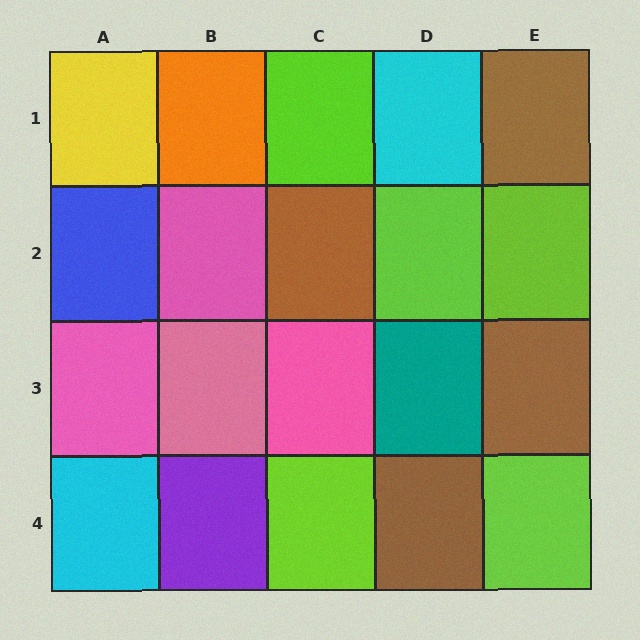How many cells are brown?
4 cells are brown.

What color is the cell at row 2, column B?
Pink.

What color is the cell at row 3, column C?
Pink.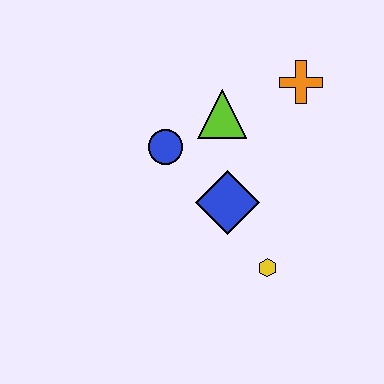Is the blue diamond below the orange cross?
Yes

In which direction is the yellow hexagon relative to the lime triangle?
The yellow hexagon is below the lime triangle.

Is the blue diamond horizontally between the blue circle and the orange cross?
Yes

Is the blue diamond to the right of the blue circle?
Yes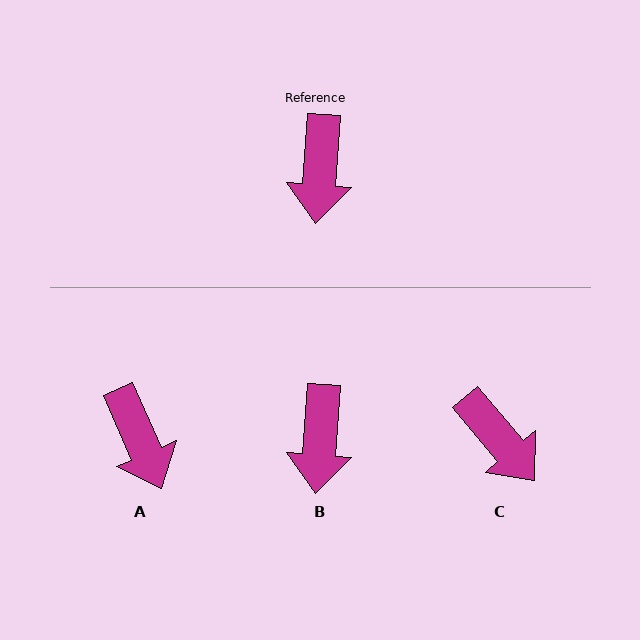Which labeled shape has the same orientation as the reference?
B.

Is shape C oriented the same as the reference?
No, it is off by about 44 degrees.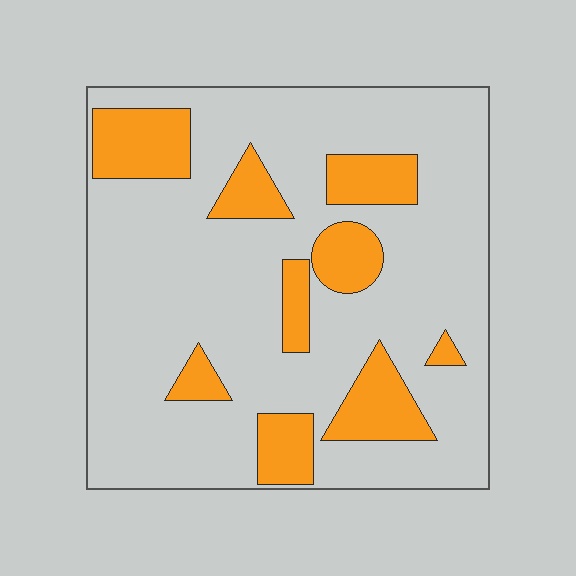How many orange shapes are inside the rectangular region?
9.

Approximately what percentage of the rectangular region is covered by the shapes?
Approximately 20%.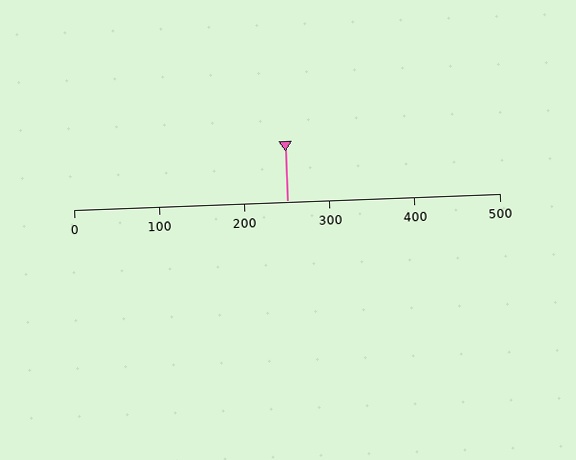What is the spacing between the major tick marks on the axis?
The major ticks are spaced 100 apart.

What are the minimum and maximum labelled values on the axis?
The axis runs from 0 to 500.